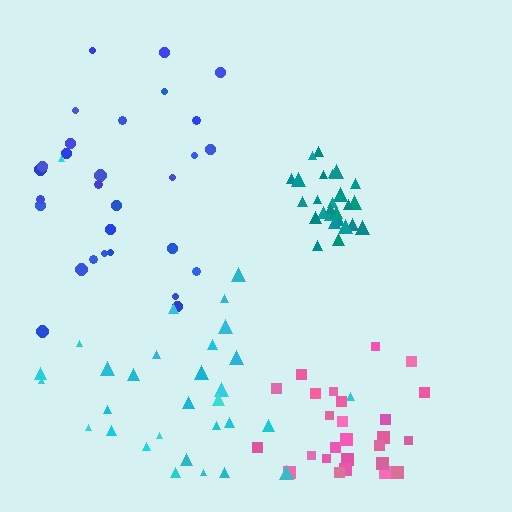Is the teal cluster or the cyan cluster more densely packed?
Teal.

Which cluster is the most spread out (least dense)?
Blue.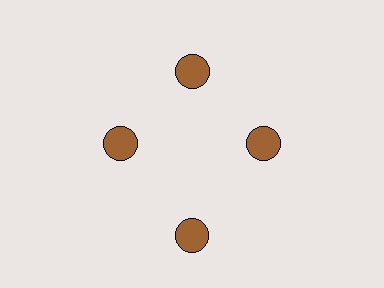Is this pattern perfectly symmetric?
No. The 4 brown circles are arranged in a ring, but one element near the 6 o'clock position is pushed outward from the center, breaking the 4-fold rotational symmetry.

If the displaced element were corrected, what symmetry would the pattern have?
It would have 4-fold rotational symmetry — the pattern would map onto itself every 90 degrees.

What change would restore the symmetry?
The symmetry would be restored by moving it inward, back onto the ring so that all 4 circles sit at equal angles and equal distance from the center.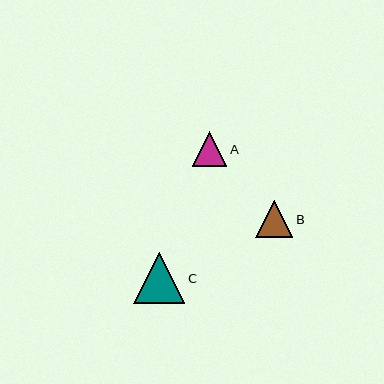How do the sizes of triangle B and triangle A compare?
Triangle B and triangle A are approximately the same size.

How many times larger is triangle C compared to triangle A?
Triangle C is approximately 1.5 times the size of triangle A.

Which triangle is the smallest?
Triangle A is the smallest with a size of approximately 34 pixels.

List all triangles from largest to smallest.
From largest to smallest: C, B, A.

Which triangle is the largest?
Triangle C is the largest with a size of approximately 51 pixels.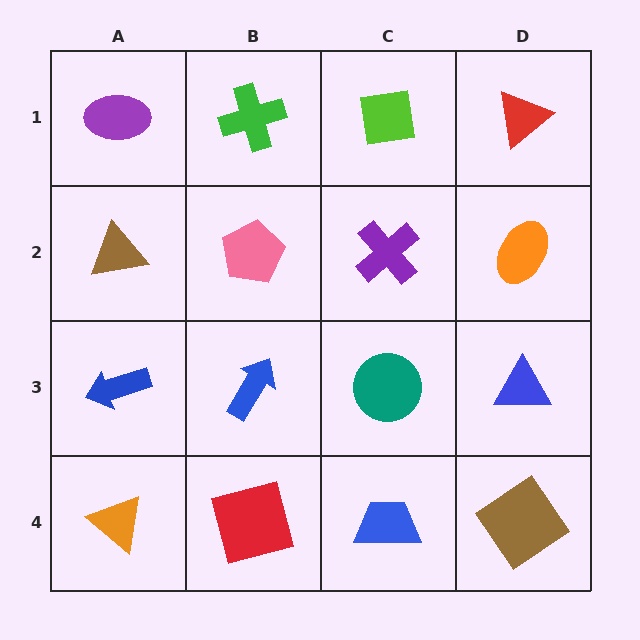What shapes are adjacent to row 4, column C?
A teal circle (row 3, column C), a red square (row 4, column B), a brown diamond (row 4, column D).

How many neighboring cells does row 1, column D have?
2.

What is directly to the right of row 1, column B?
A lime square.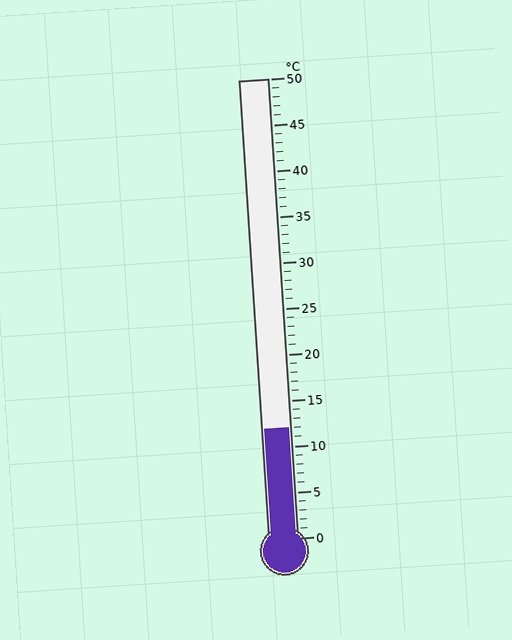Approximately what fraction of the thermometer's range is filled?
The thermometer is filled to approximately 25% of its range.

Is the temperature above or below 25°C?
The temperature is below 25°C.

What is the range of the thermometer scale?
The thermometer scale ranges from 0°C to 50°C.